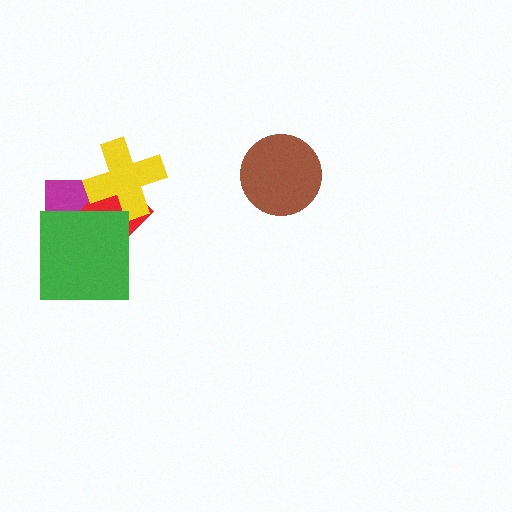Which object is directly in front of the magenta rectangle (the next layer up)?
The red diamond is directly in front of the magenta rectangle.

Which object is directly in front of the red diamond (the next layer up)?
The yellow cross is directly in front of the red diamond.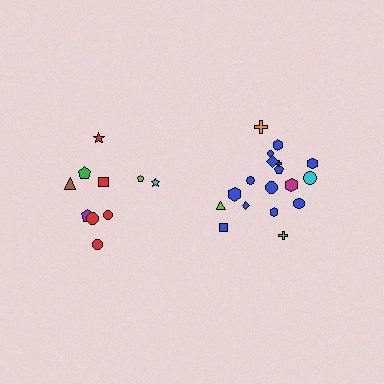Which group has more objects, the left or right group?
The right group.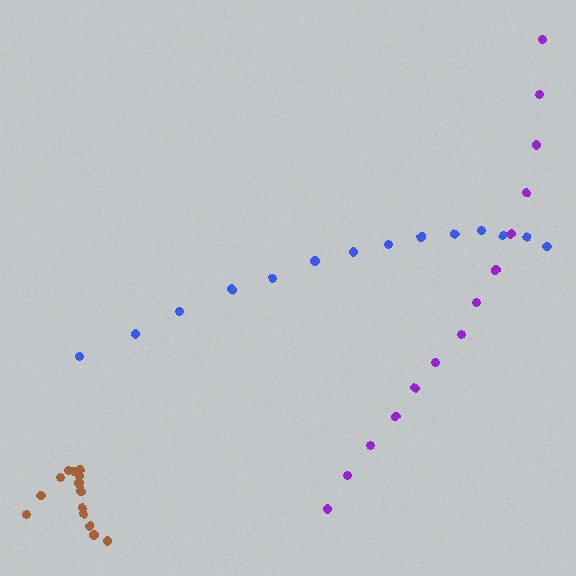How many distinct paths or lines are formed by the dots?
There are 3 distinct paths.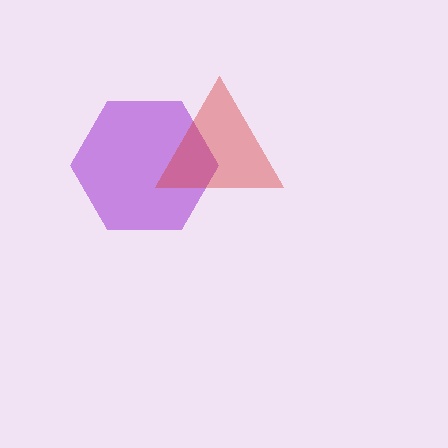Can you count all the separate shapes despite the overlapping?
Yes, there are 2 separate shapes.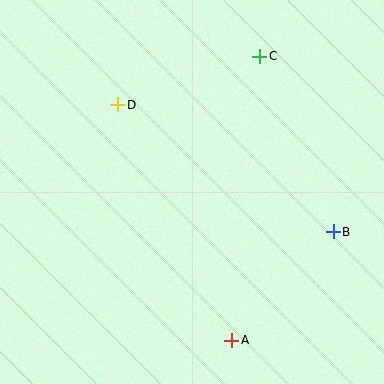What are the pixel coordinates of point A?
Point A is at (232, 340).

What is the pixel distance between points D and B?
The distance between D and B is 250 pixels.